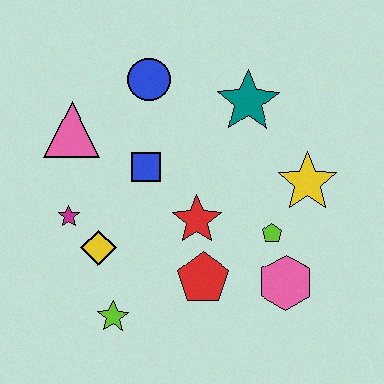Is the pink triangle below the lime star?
No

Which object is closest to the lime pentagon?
The pink hexagon is closest to the lime pentagon.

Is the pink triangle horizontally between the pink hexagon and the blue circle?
No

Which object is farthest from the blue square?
The pink hexagon is farthest from the blue square.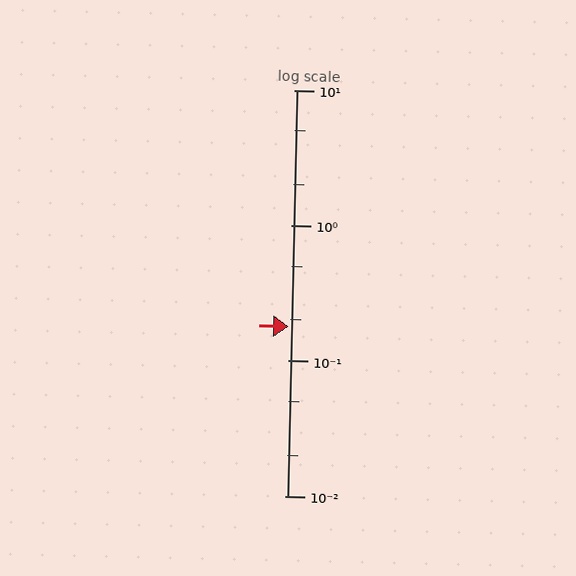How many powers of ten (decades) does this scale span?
The scale spans 3 decades, from 0.01 to 10.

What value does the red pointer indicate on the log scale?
The pointer indicates approximately 0.18.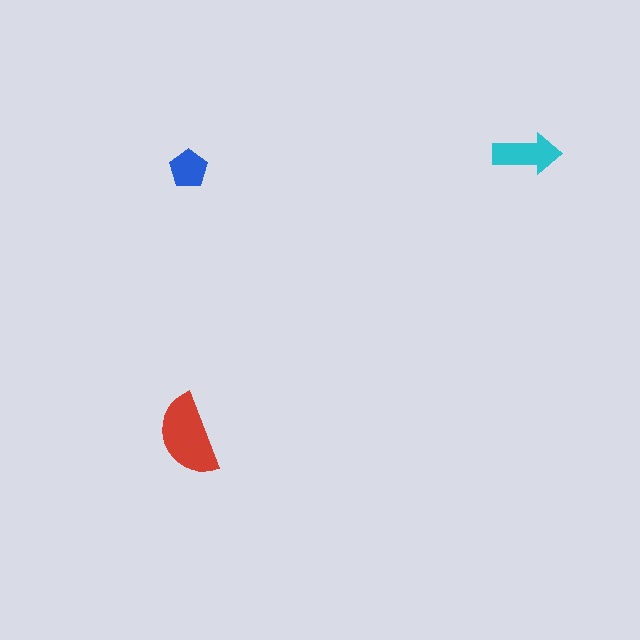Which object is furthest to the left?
The red semicircle is leftmost.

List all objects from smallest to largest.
The blue pentagon, the cyan arrow, the red semicircle.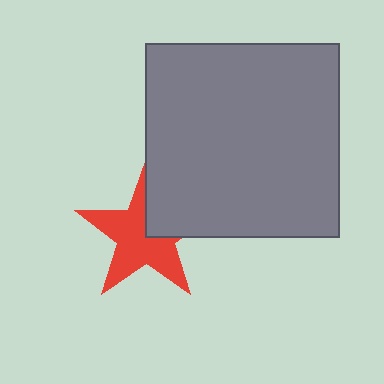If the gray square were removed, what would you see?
You would see the complete red star.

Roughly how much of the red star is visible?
Most of it is visible (roughly 70%).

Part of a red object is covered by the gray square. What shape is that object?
It is a star.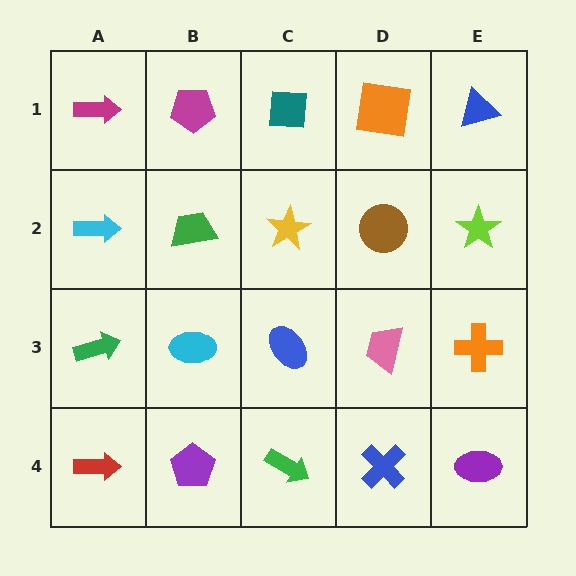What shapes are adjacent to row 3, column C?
A yellow star (row 2, column C), a green arrow (row 4, column C), a cyan ellipse (row 3, column B), a pink trapezoid (row 3, column D).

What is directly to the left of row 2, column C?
A green trapezoid.